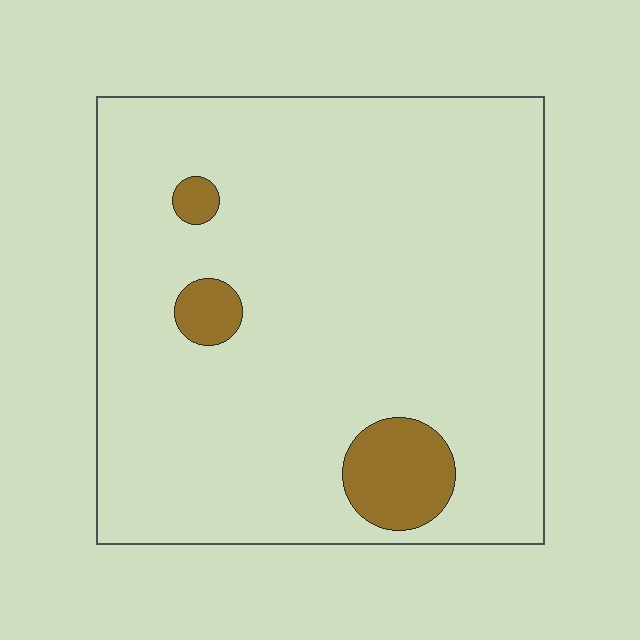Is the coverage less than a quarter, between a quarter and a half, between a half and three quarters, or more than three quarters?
Less than a quarter.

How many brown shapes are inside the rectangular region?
3.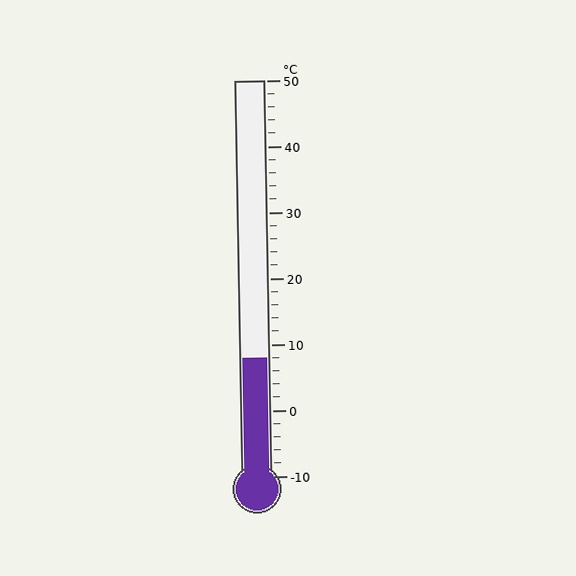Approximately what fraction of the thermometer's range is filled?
The thermometer is filled to approximately 30% of its range.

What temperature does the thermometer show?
The thermometer shows approximately 8°C.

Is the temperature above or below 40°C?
The temperature is below 40°C.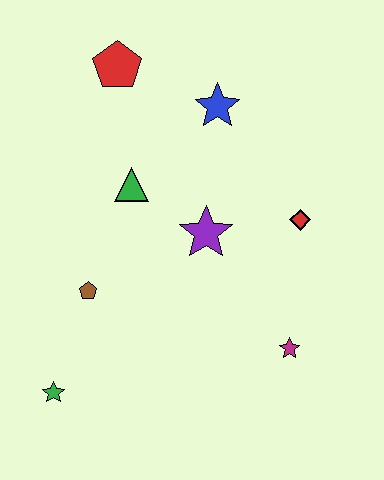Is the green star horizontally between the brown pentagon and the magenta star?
No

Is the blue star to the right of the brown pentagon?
Yes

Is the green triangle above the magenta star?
Yes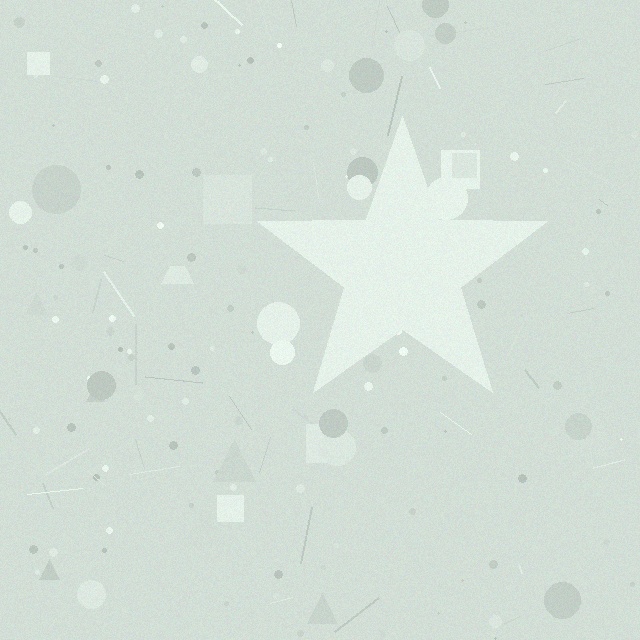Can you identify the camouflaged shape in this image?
The camouflaged shape is a star.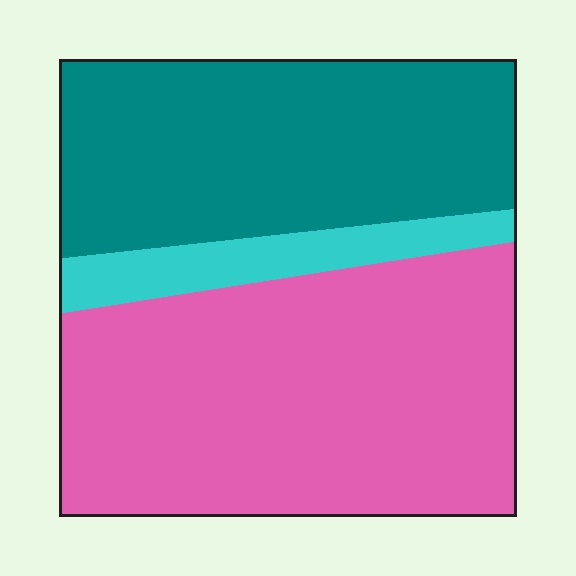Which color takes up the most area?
Pink, at roughly 50%.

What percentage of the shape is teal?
Teal covers about 40% of the shape.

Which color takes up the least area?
Cyan, at roughly 10%.